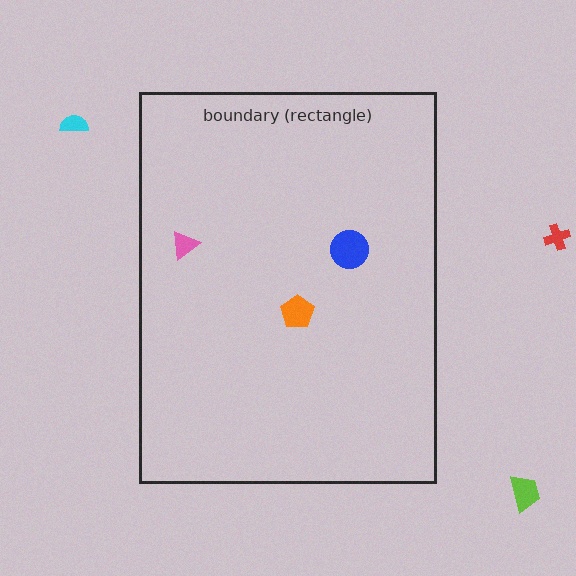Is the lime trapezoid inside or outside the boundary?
Outside.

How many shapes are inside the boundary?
3 inside, 3 outside.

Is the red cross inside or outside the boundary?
Outside.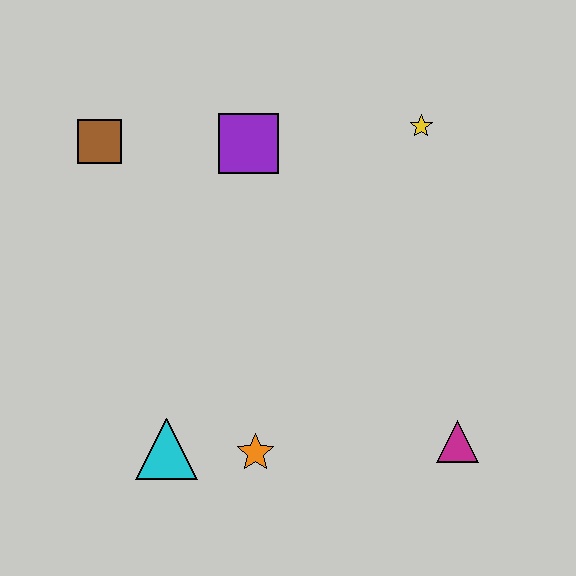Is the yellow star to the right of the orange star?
Yes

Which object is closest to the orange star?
The cyan triangle is closest to the orange star.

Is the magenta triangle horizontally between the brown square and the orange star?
No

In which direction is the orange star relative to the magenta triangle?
The orange star is to the left of the magenta triangle.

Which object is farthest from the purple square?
The magenta triangle is farthest from the purple square.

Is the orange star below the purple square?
Yes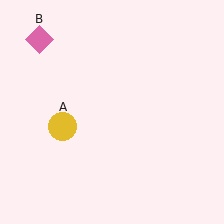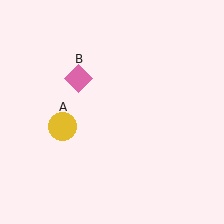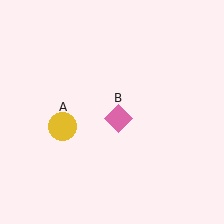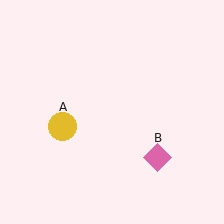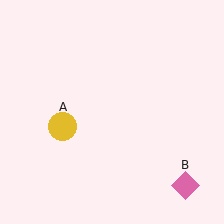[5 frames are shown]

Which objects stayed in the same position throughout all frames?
Yellow circle (object A) remained stationary.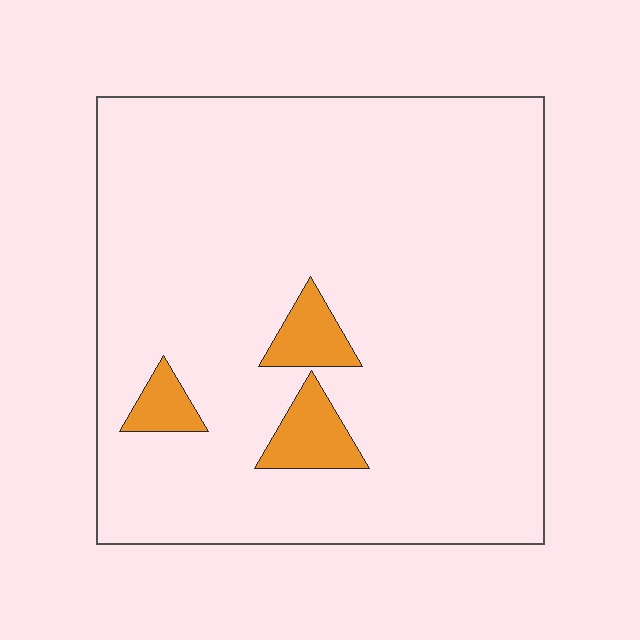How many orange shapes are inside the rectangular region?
3.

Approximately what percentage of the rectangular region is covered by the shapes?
Approximately 5%.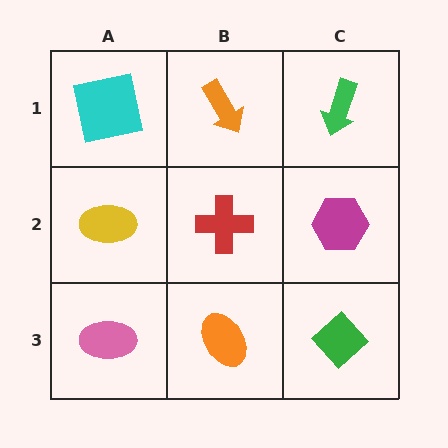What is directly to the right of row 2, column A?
A red cross.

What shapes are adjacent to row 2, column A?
A cyan square (row 1, column A), a pink ellipse (row 3, column A), a red cross (row 2, column B).